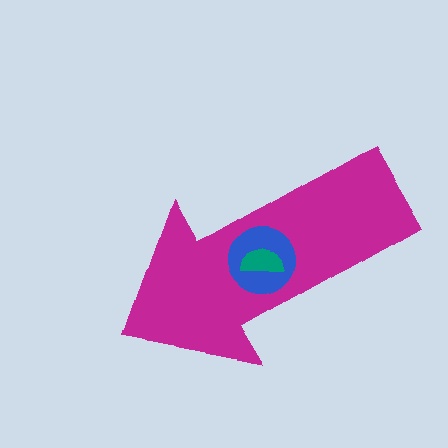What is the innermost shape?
The teal semicircle.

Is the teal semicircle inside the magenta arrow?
Yes.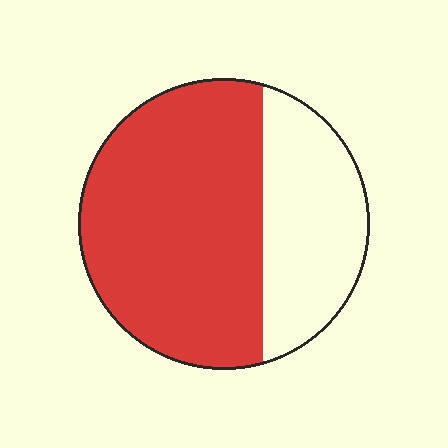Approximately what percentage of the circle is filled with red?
Approximately 65%.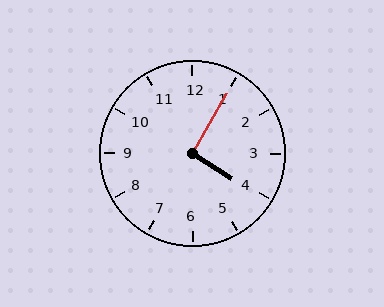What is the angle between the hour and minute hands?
Approximately 92 degrees.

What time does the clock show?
4:05.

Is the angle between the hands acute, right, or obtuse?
It is right.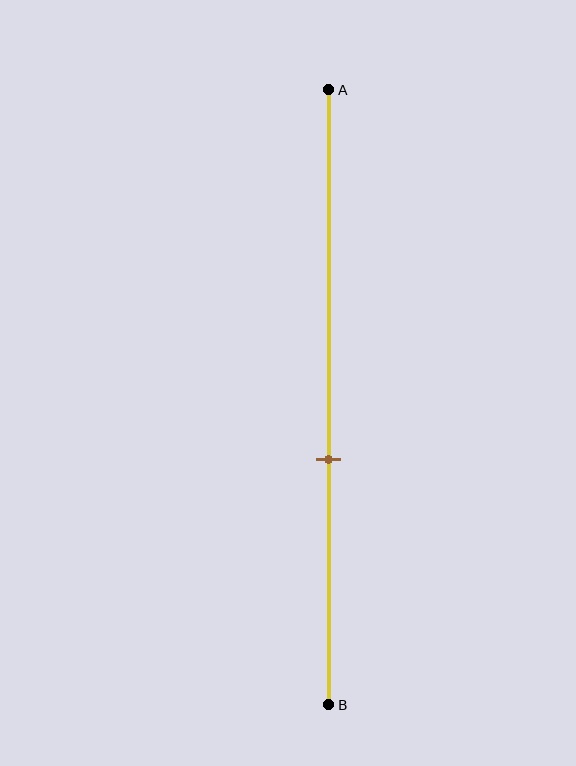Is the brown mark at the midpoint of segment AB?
No, the mark is at about 60% from A, not at the 50% midpoint.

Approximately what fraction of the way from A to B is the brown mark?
The brown mark is approximately 60% of the way from A to B.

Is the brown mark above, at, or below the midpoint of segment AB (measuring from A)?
The brown mark is below the midpoint of segment AB.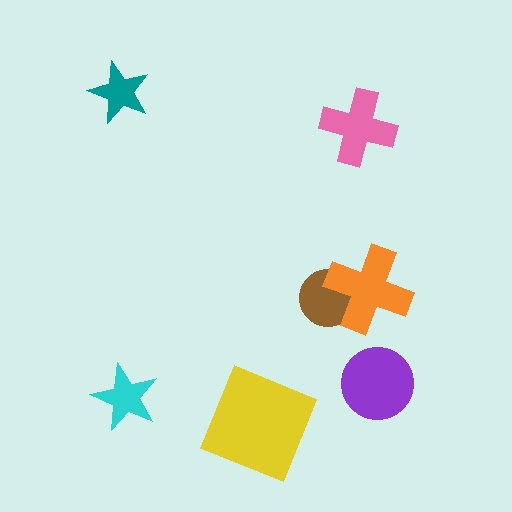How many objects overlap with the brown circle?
1 object overlaps with the brown circle.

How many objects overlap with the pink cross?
0 objects overlap with the pink cross.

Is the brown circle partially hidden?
Yes, it is partially covered by another shape.